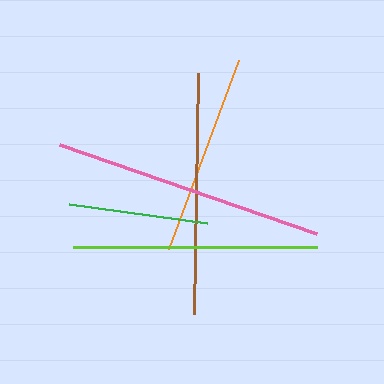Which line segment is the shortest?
The green line is the shortest at approximately 140 pixels.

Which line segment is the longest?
The pink line is the longest at approximately 272 pixels.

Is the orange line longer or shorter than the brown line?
The brown line is longer than the orange line.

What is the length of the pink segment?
The pink segment is approximately 272 pixels long.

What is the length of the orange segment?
The orange segment is approximately 201 pixels long.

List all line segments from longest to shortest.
From longest to shortest: pink, lime, brown, orange, green.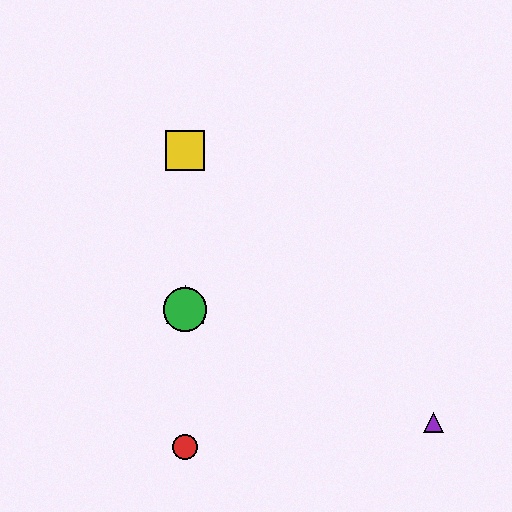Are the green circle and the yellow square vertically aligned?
Yes, both are at x≈185.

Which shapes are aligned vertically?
The red circle, the blue triangle, the green circle, the yellow square are aligned vertically.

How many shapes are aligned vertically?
4 shapes (the red circle, the blue triangle, the green circle, the yellow square) are aligned vertically.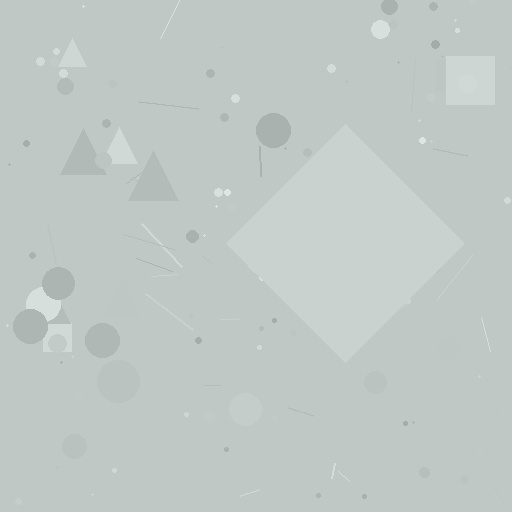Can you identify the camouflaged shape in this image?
The camouflaged shape is a diamond.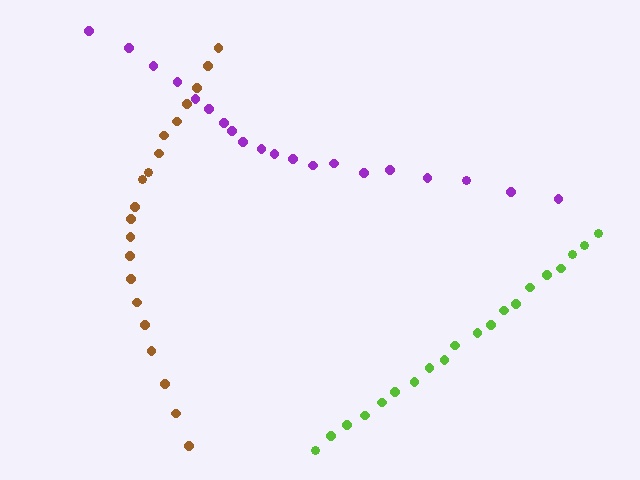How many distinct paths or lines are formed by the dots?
There are 3 distinct paths.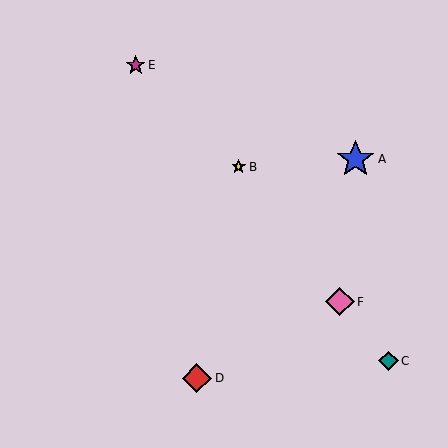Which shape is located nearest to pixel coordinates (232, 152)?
The yellow star (labeled B) at (239, 167) is nearest to that location.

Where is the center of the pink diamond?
The center of the pink diamond is at (340, 302).